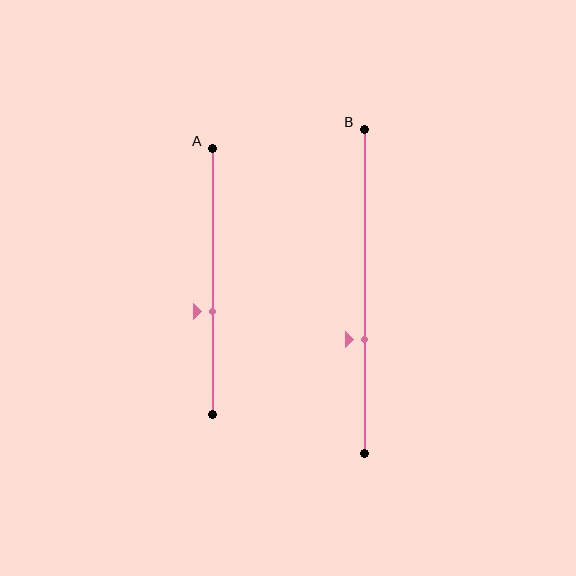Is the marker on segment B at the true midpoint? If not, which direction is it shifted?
No, the marker on segment B is shifted downward by about 15% of the segment length.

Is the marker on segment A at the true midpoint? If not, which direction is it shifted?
No, the marker on segment A is shifted downward by about 11% of the segment length.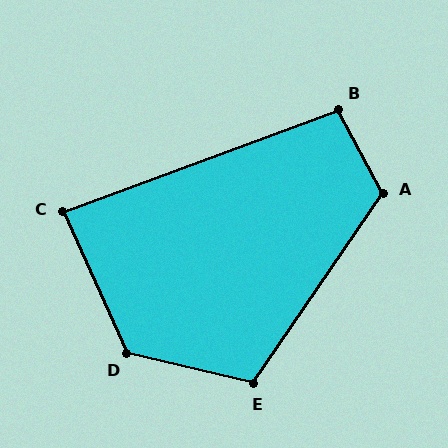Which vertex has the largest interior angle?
D, at approximately 128 degrees.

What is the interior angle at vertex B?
Approximately 98 degrees (obtuse).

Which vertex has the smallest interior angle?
C, at approximately 86 degrees.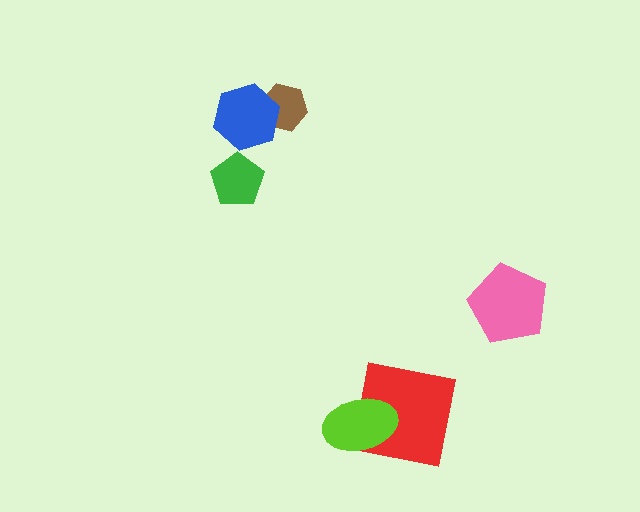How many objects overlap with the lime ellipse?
1 object overlaps with the lime ellipse.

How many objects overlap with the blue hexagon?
1 object overlaps with the blue hexagon.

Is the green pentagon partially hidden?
No, no other shape covers it.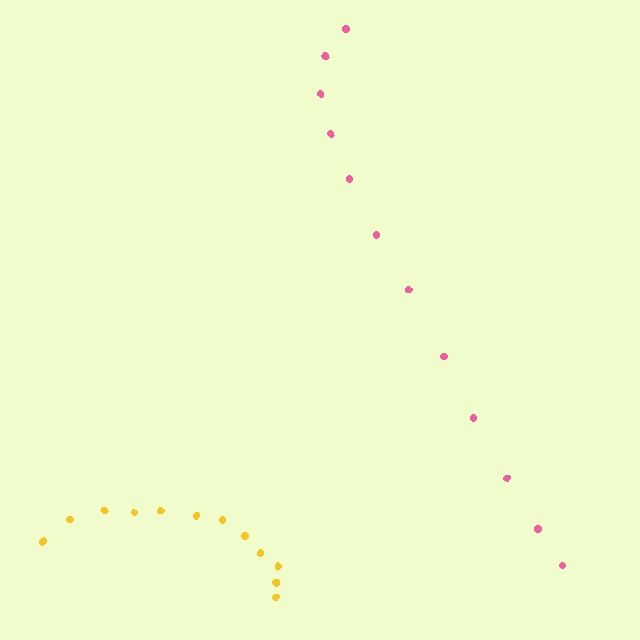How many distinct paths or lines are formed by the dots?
There are 2 distinct paths.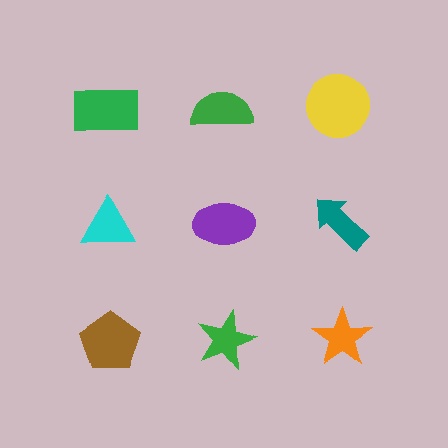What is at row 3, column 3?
An orange star.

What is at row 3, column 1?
A brown pentagon.